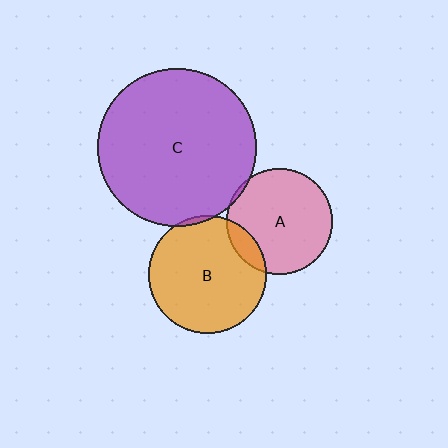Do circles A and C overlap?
Yes.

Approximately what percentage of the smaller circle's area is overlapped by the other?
Approximately 5%.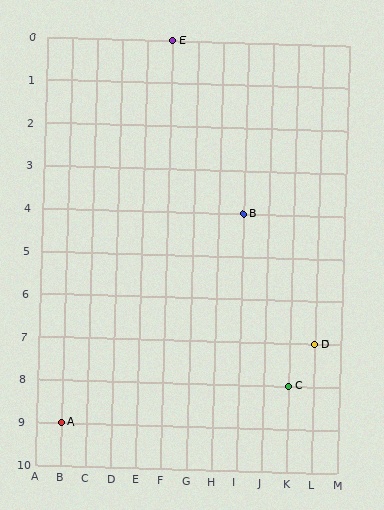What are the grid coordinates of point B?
Point B is at grid coordinates (I, 4).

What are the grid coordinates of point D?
Point D is at grid coordinates (L, 7).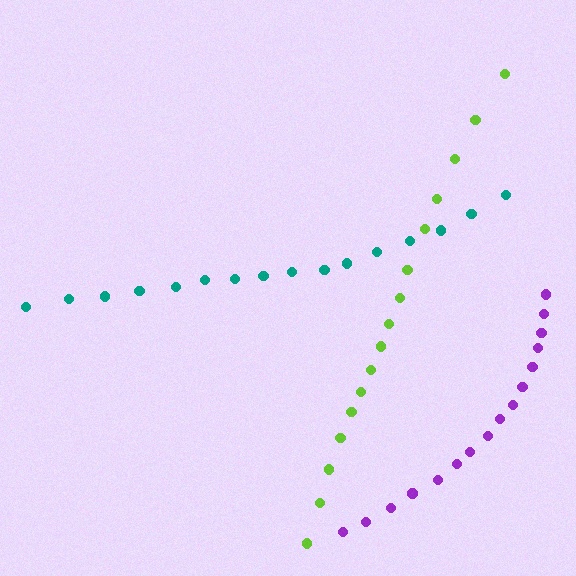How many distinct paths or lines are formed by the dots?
There are 3 distinct paths.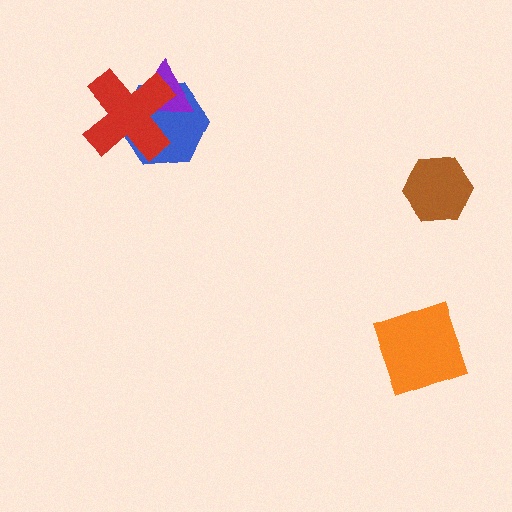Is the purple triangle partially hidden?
Yes, it is partially covered by another shape.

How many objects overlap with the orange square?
0 objects overlap with the orange square.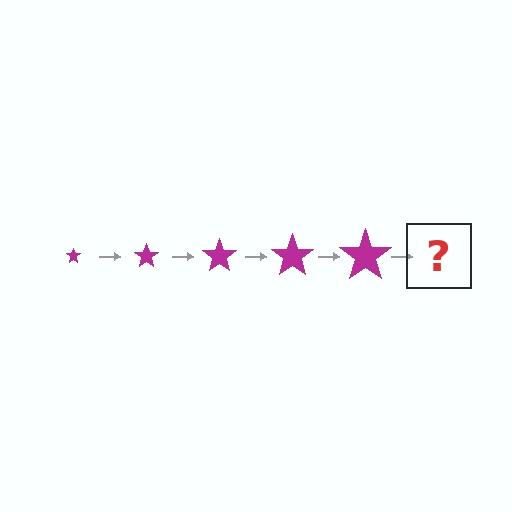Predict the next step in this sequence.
The next step is a magenta star, larger than the previous one.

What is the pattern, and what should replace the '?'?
The pattern is that the star gets progressively larger each step. The '?' should be a magenta star, larger than the previous one.